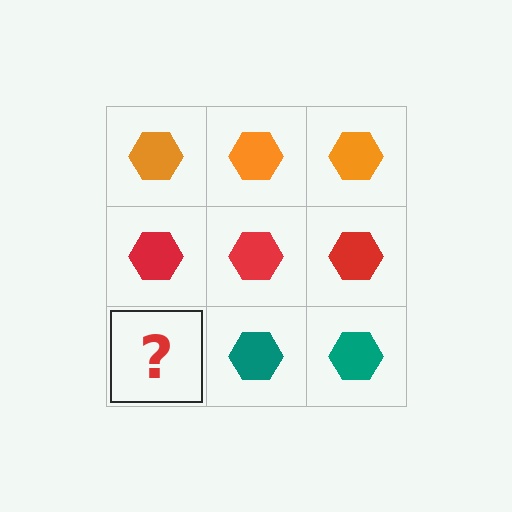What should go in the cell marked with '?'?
The missing cell should contain a teal hexagon.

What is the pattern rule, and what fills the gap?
The rule is that each row has a consistent color. The gap should be filled with a teal hexagon.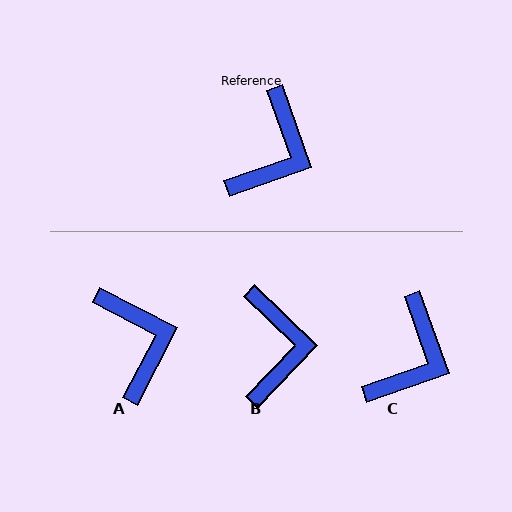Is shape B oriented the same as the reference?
No, it is off by about 27 degrees.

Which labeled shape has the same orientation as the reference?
C.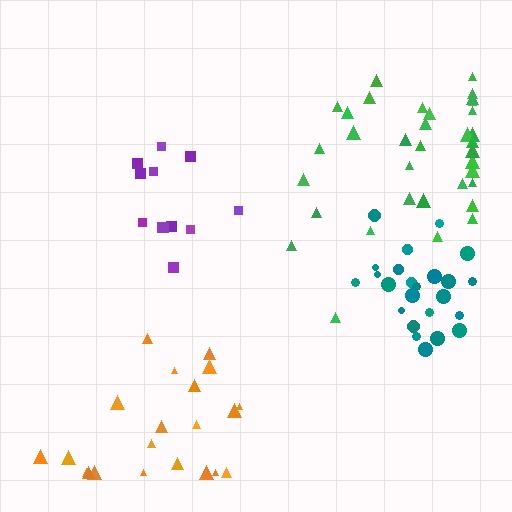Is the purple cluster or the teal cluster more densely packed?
Teal.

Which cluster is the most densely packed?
Teal.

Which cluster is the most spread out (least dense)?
Orange.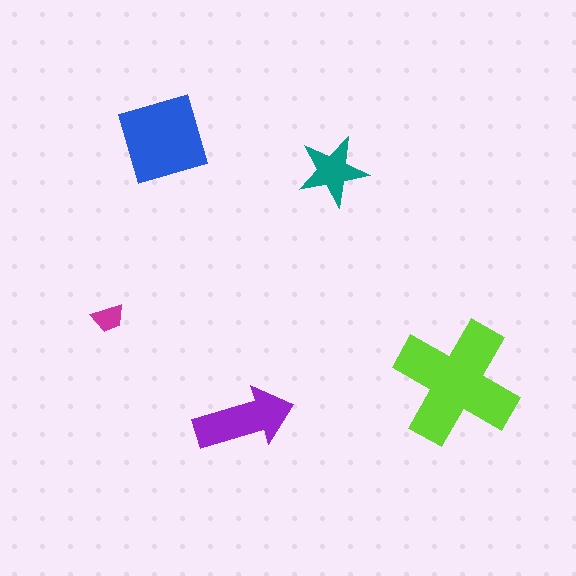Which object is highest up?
The blue diamond is topmost.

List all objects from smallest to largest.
The magenta trapezoid, the teal star, the purple arrow, the blue diamond, the lime cross.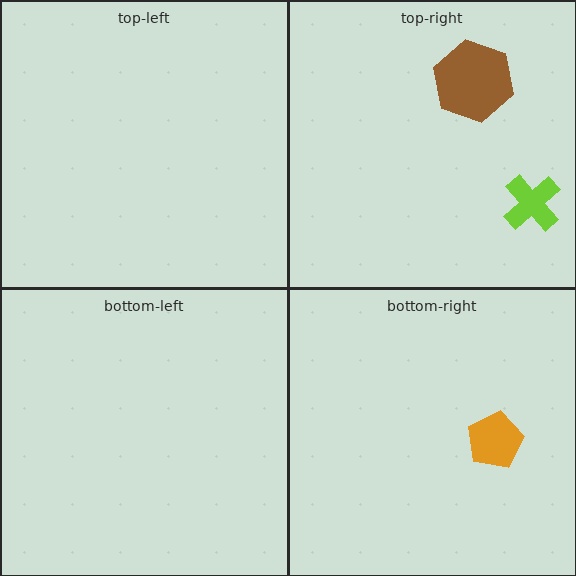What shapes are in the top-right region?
The lime cross, the brown hexagon.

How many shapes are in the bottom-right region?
1.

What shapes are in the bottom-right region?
The orange pentagon.